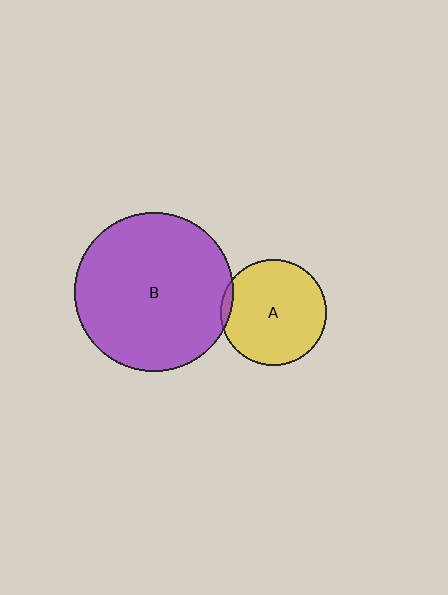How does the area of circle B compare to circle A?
Approximately 2.3 times.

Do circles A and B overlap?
Yes.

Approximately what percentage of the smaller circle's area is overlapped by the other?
Approximately 5%.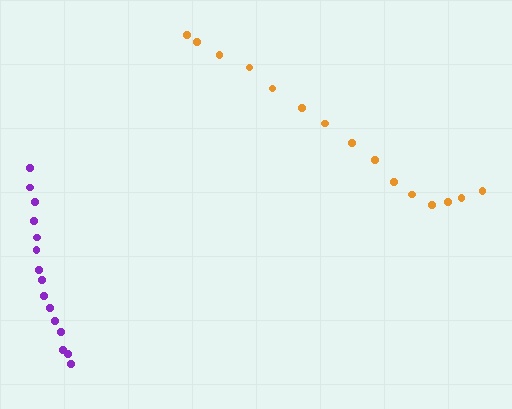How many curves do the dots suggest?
There are 2 distinct paths.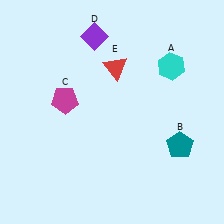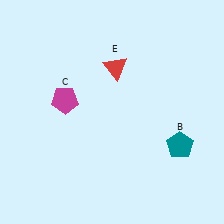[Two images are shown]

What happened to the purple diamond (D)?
The purple diamond (D) was removed in Image 2. It was in the top-left area of Image 1.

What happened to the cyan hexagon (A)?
The cyan hexagon (A) was removed in Image 2. It was in the top-right area of Image 1.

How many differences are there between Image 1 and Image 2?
There are 2 differences between the two images.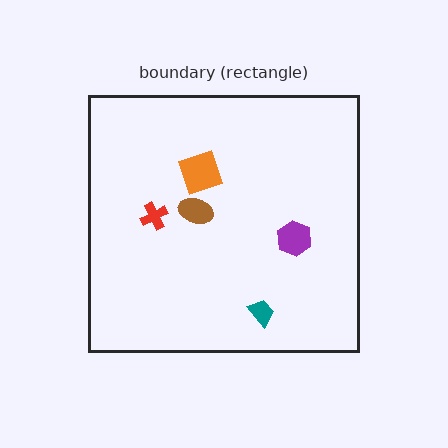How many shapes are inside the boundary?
5 inside, 0 outside.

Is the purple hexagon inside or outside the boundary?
Inside.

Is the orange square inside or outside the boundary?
Inside.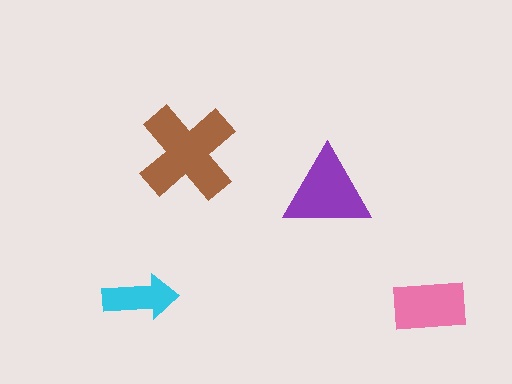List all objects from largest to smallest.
The brown cross, the purple triangle, the pink rectangle, the cyan arrow.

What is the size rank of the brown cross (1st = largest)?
1st.